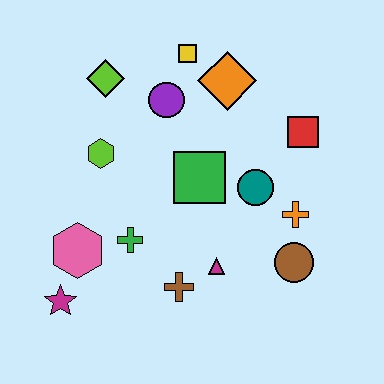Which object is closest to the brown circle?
The orange cross is closest to the brown circle.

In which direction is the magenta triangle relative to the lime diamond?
The magenta triangle is below the lime diamond.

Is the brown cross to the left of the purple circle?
No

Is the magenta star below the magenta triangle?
Yes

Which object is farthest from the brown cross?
The yellow square is farthest from the brown cross.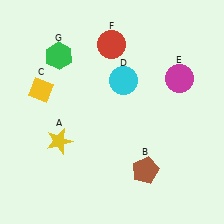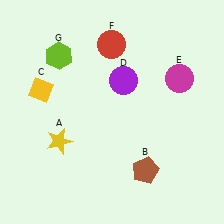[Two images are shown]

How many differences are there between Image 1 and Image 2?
There are 2 differences between the two images.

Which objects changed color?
D changed from cyan to purple. G changed from green to lime.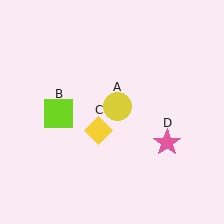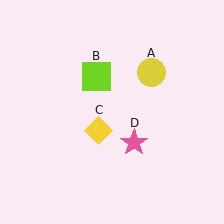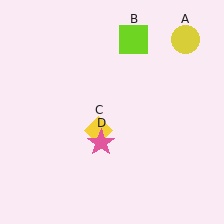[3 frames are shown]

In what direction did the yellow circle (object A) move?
The yellow circle (object A) moved up and to the right.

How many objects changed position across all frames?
3 objects changed position: yellow circle (object A), lime square (object B), pink star (object D).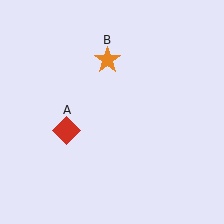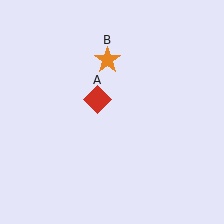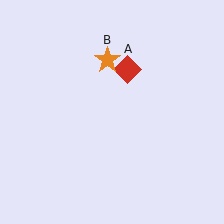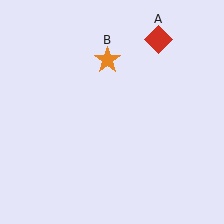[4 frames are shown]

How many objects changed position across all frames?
1 object changed position: red diamond (object A).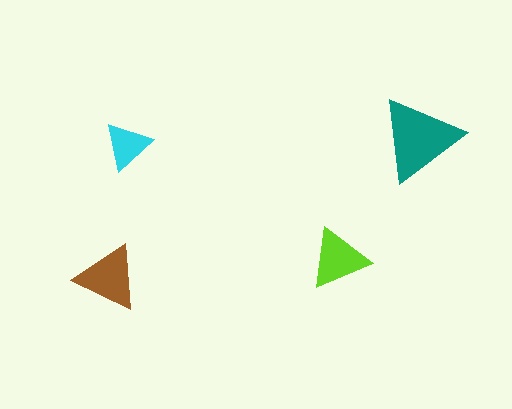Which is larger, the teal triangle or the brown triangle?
The teal one.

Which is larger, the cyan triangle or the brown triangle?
The brown one.